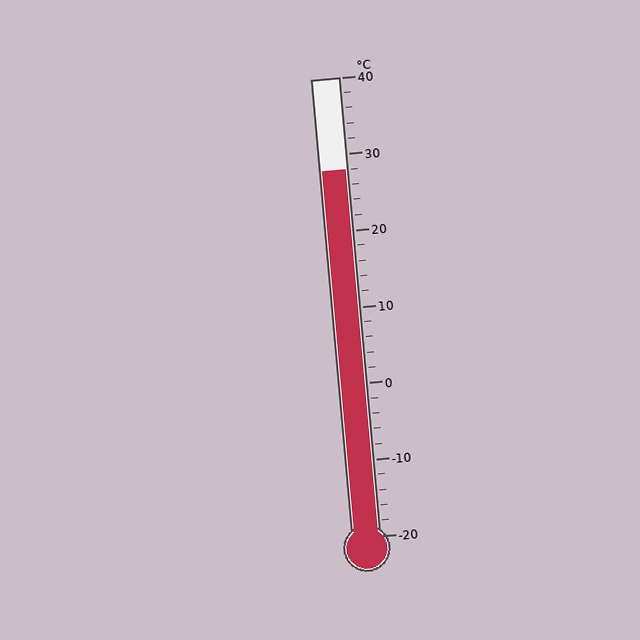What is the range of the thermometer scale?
The thermometer scale ranges from -20°C to 40°C.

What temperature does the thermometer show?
The thermometer shows approximately 28°C.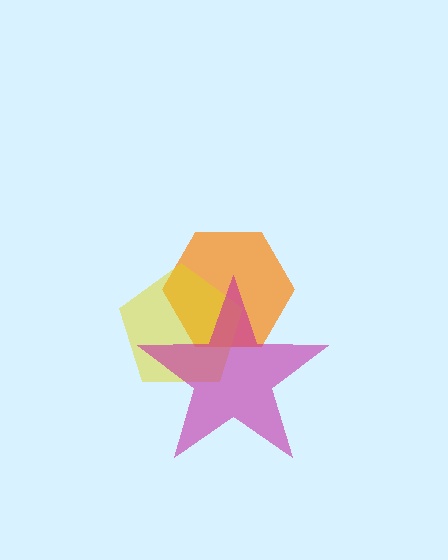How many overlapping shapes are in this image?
There are 3 overlapping shapes in the image.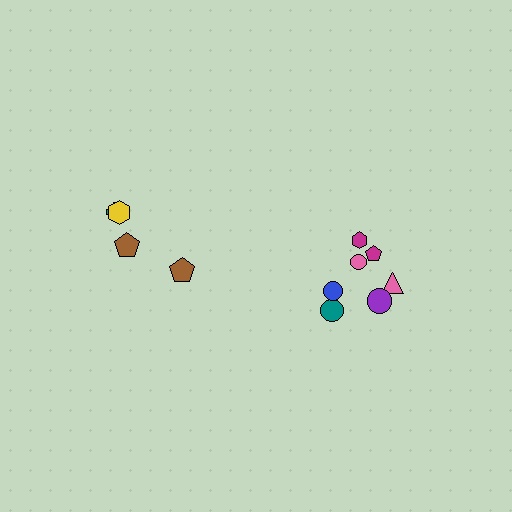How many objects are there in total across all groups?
There are 11 objects.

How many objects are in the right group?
There are 7 objects.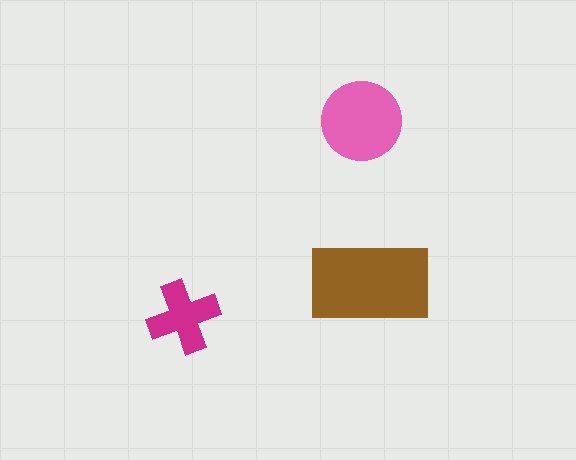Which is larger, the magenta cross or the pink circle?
The pink circle.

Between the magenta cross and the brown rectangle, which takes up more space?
The brown rectangle.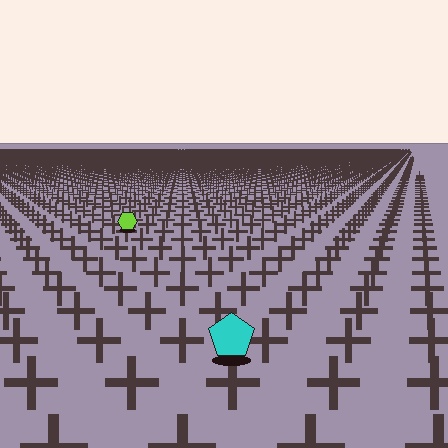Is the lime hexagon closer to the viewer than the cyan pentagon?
No. The cyan pentagon is closer — you can tell from the texture gradient: the ground texture is coarser near it.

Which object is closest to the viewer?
The cyan pentagon is closest. The texture marks near it are larger and more spread out.